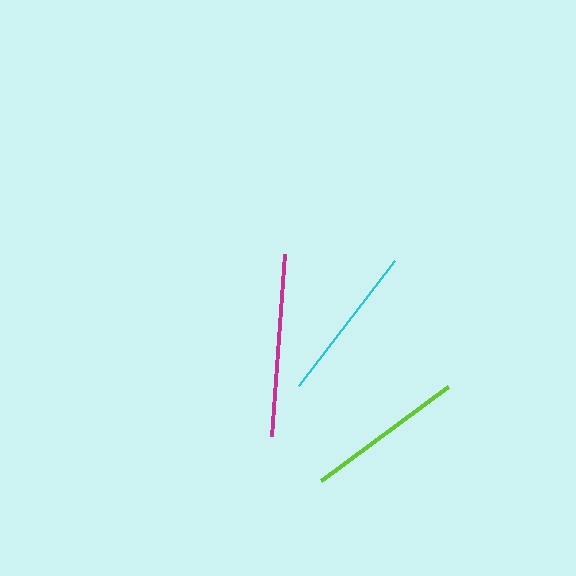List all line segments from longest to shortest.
From longest to shortest: magenta, lime, cyan.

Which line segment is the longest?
The magenta line is the longest at approximately 182 pixels.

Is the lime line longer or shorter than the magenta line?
The magenta line is longer than the lime line.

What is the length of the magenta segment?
The magenta segment is approximately 182 pixels long.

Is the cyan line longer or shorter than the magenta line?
The magenta line is longer than the cyan line.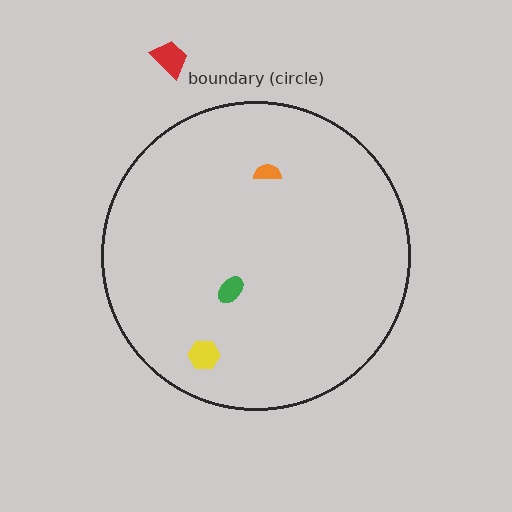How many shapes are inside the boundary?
3 inside, 1 outside.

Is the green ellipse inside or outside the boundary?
Inside.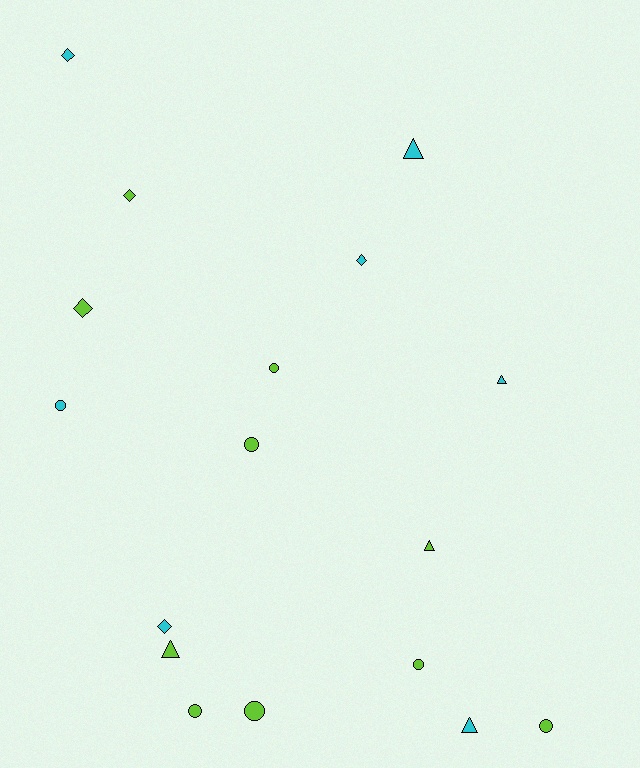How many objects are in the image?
There are 17 objects.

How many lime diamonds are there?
There are 2 lime diamonds.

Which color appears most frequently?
Lime, with 10 objects.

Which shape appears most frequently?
Circle, with 7 objects.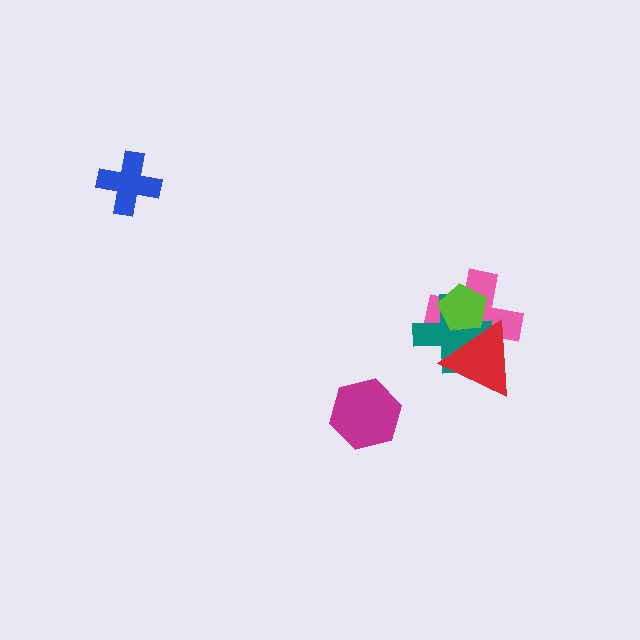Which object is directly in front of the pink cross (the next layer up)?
The teal cross is directly in front of the pink cross.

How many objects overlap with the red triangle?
3 objects overlap with the red triangle.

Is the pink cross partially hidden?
Yes, it is partially covered by another shape.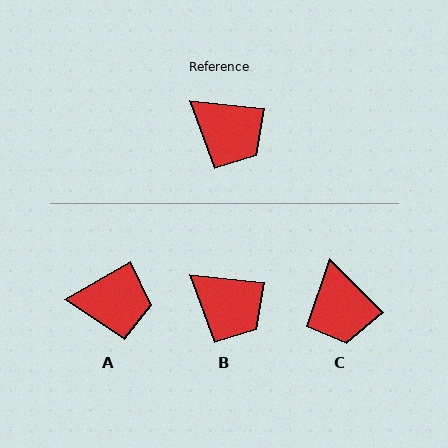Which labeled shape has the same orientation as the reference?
B.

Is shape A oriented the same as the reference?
No, it is off by about 36 degrees.